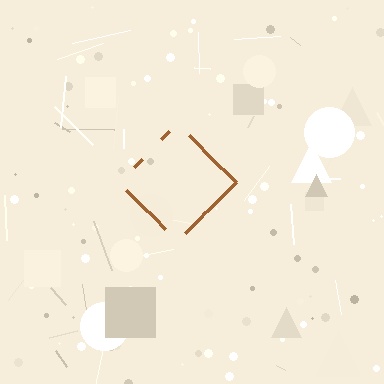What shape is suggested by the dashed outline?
The dashed outline suggests a diamond.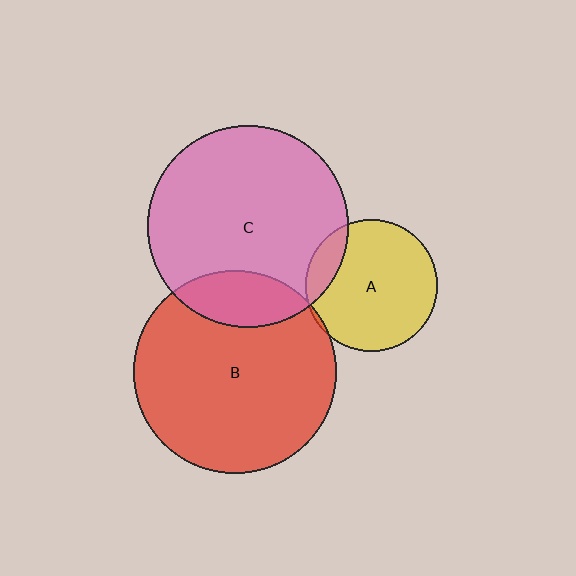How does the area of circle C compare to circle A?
Approximately 2.3 times.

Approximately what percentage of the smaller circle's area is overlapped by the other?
Approximately 5%.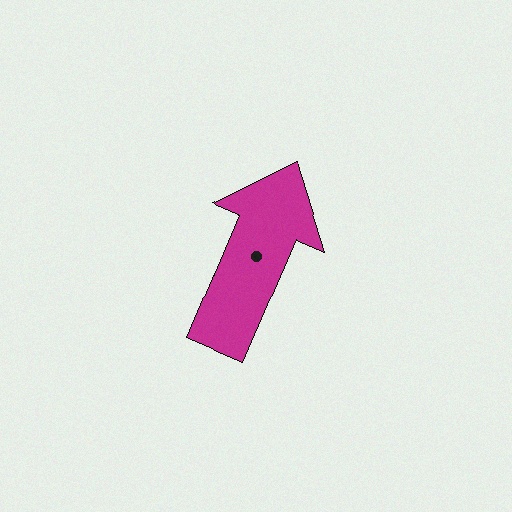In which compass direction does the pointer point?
Northeast.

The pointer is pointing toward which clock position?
Roughly 1 o'clock.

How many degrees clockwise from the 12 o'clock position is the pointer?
Approximately 23 degrees.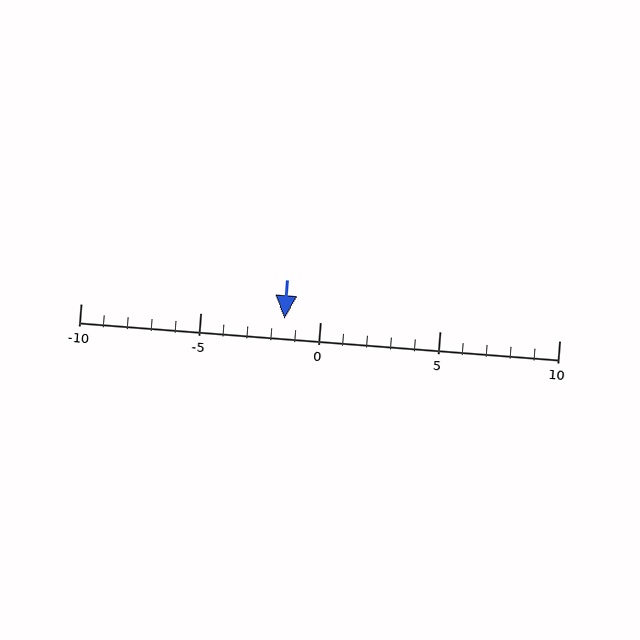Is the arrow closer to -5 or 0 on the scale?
The arrow is closer to 0.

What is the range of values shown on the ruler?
The ruler shows values from -10 to 10.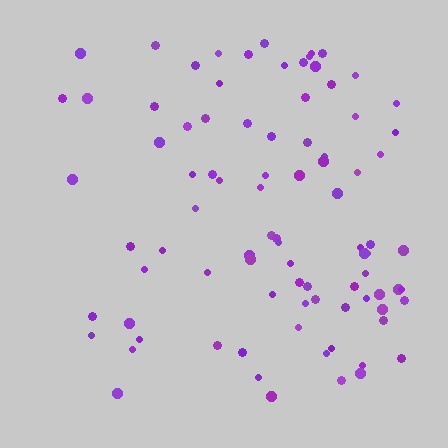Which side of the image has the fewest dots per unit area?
The left.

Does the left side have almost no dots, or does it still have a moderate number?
Still a moderate number, just noticeably fewer than the right.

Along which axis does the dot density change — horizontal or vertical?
Horizontal.